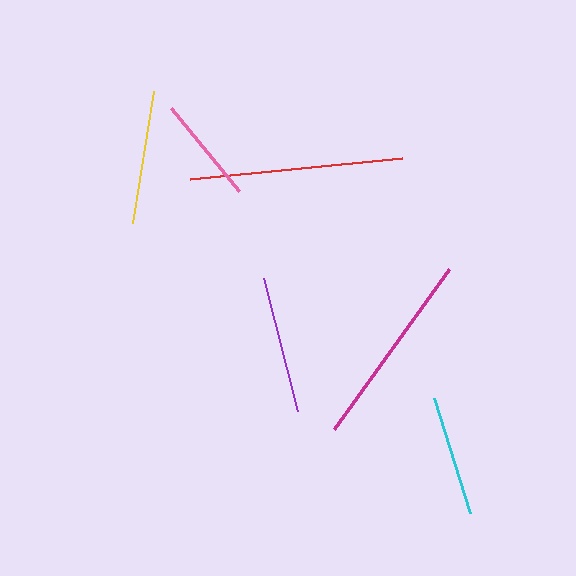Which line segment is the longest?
The red line is the longest at approximately 213 pixels.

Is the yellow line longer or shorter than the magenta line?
The magenta line is longer than the yellow line.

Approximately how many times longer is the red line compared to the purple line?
The red line is approximately 1.5 times the length of the purple line.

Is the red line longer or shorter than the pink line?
The red line is longer than the pink line.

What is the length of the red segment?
The red segment is approximately 213 pixels long.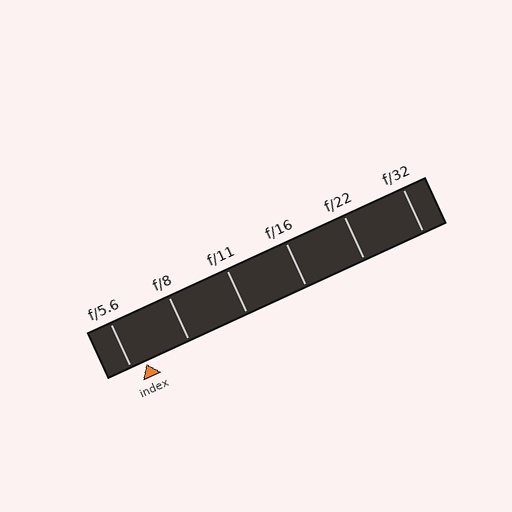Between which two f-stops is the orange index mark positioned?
The index mark is between f/5.6 and f/8.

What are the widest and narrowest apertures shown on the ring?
The widest aperture shown is f/5.6 and the narrowest is f/32.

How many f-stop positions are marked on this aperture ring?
There are 6 f-stop positions marked.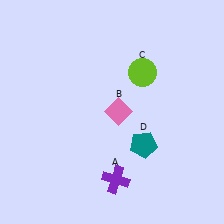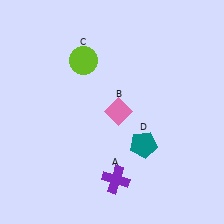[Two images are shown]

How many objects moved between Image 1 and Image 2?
1 object moved between the two images.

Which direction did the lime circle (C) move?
The lime circle (C) moved left.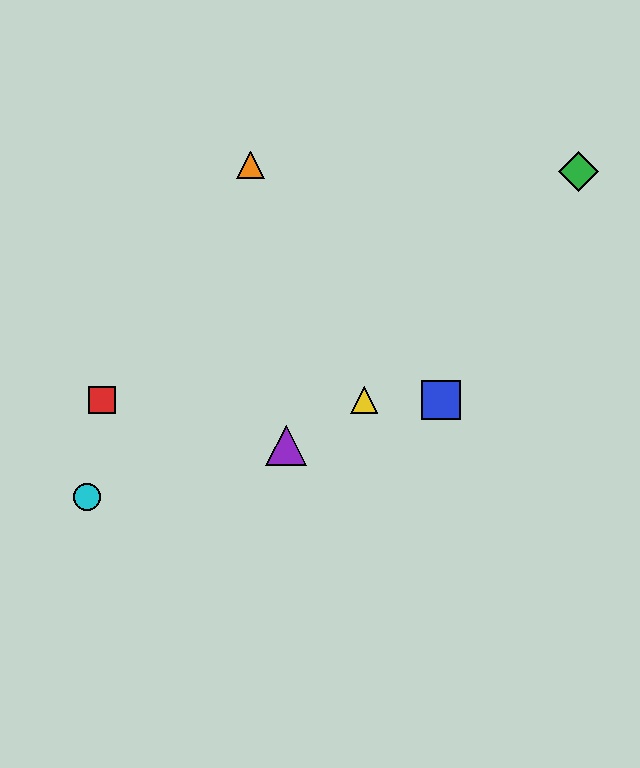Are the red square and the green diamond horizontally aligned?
No, the red square is at y≈400 and the green diamond is at y≈172.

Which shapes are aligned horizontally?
The red square, the blue square, the yellow triangle are aligned horizontally.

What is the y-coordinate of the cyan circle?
The cyan circle is at y≈497.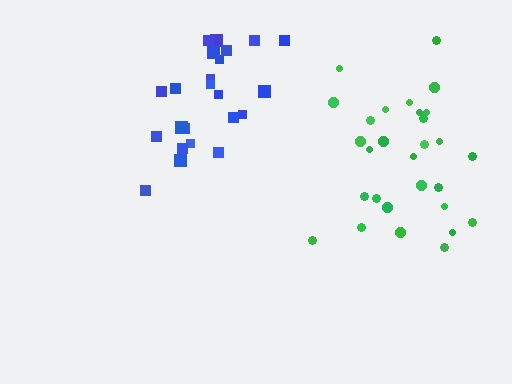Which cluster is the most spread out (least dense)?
Blue.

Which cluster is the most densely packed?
Green.